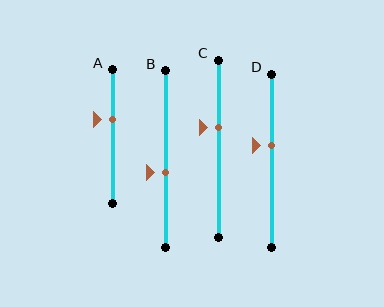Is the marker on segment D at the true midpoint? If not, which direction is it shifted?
No, the marker on segment D is shifted upward by about 9% of the segment length.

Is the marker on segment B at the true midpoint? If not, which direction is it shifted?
No, the marker on segment B is shifted downward by about 8% of the segment length.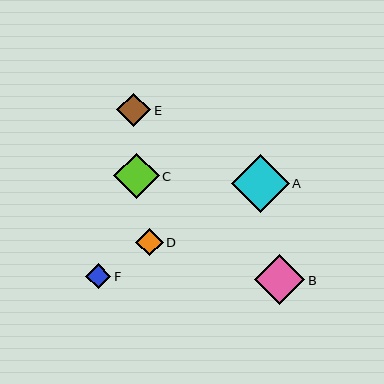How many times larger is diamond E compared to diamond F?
Diamond E is approximately 1.4 times the size of diamond F.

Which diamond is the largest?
Diamond A is the largest with a size of approximately 58 pixels.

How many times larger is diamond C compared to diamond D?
Diamond C is approximately 1.6 times the size of diamond D.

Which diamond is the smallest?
Diamond F is the smallest with a size of approximately 25 pixels.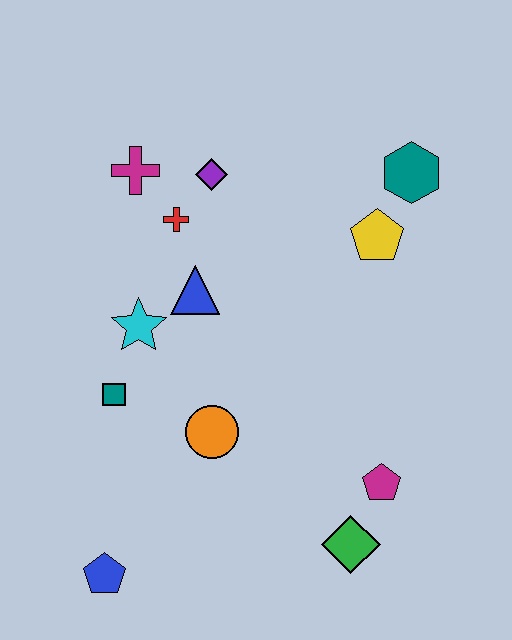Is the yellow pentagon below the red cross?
Yes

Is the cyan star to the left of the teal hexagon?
Yes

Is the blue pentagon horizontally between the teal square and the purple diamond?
No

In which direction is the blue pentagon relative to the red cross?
The blue pentagon is below the red cross.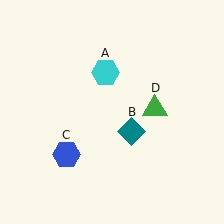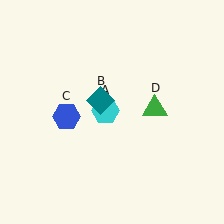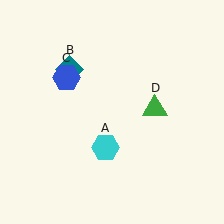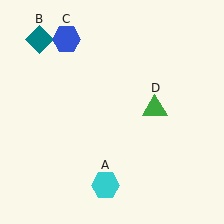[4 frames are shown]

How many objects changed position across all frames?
3 objects changed position: cyan hexagon (object A), teal diamond (object B), blue hexagon (object C).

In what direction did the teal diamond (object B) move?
The teal diamond (object B) moved up and to the left.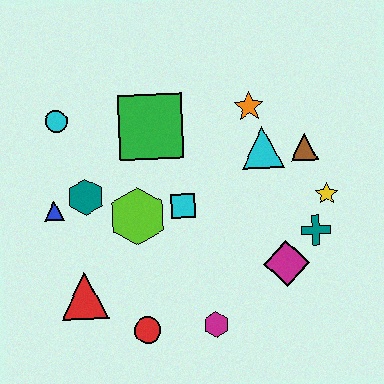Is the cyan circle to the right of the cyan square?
No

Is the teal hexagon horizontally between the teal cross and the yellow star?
No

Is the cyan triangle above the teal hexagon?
Yes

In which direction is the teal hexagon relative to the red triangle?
The teal hexagon is above the red triangle.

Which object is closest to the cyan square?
The lime hexagon is closest to the cyan square.